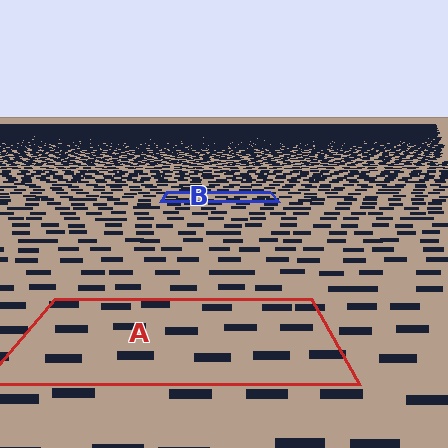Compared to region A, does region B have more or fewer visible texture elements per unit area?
Region B has more texture elements per unit area — they are packed more densely because it is farther away.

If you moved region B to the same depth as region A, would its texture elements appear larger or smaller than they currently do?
They would appear larger. At a closer depth, the same texture elements are projected at a bigger on-screen size.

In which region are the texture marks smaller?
The texture marks are smaller in region B, because it is farther away.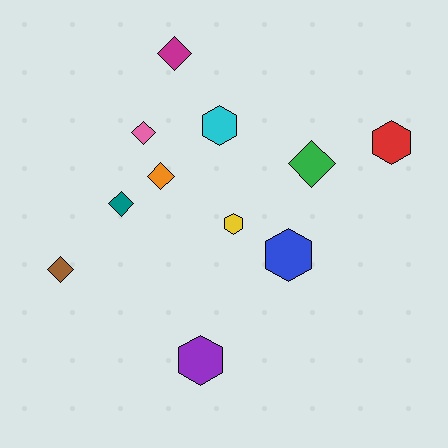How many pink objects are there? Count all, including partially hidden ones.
There is 1 pink object.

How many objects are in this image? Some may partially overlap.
There are 11 objects.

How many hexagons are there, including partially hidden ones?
There are 5 hexagons.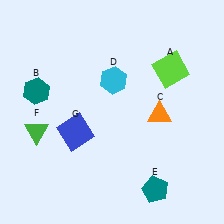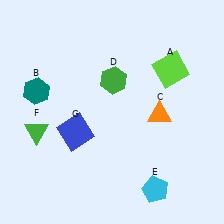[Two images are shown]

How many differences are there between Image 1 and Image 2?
There are 2 differences between the two images.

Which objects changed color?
D changed from cyan to green. E changed from teal to cyan.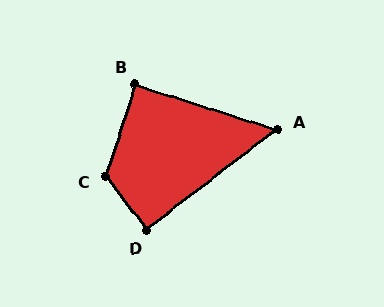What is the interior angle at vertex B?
Approximately 90 degrees (approximately right).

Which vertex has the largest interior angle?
C, at approximately 125 degrees.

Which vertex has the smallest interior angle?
A, at approximately 55 degrees.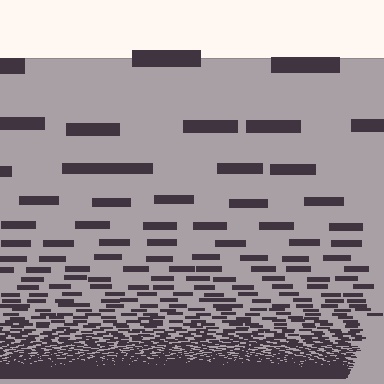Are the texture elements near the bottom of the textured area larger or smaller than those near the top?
Smaller. The gradient is inverted — elements near the bottom are smaller and denser.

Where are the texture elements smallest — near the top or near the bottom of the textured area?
Near the bottom.